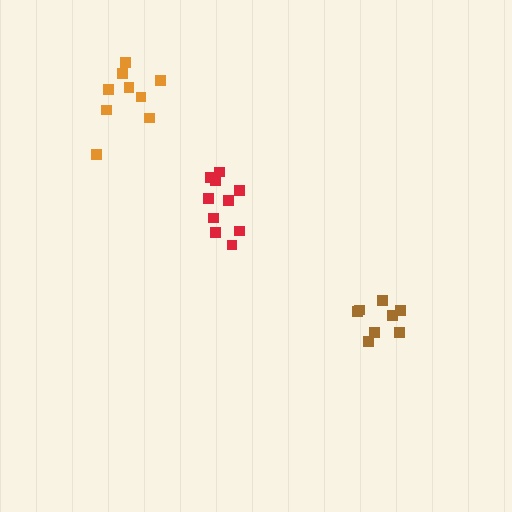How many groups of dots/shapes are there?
There are 3 groups.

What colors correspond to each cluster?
The clusters are colored: orange, red, brown.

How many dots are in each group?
Group 1: 9 dots, Group 2: 10 dots, Group 3: 8 dots (27 total).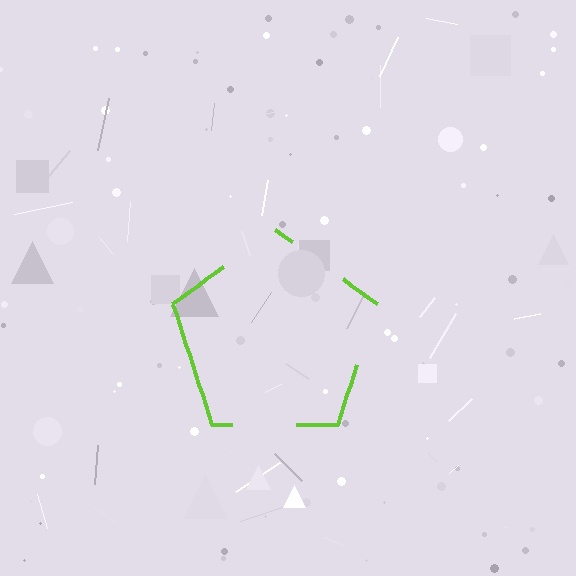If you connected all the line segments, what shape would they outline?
They would outline a pentagon.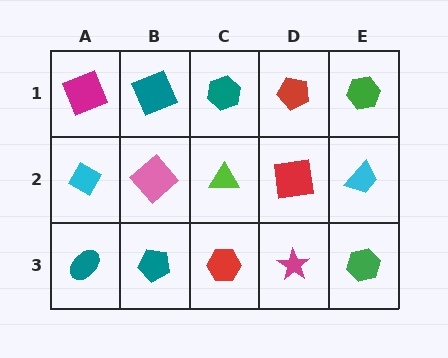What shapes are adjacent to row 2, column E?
A green hexagon (row 1, column E), a green hexagon (row 3, column E), a red square (row 2, column D).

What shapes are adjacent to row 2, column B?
A teal square (row 1, column B), a teal pentagon (row 3, column B), a cyan diamond (row 2, column A), a lime triangle (row 2, column C).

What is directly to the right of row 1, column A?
A teal square.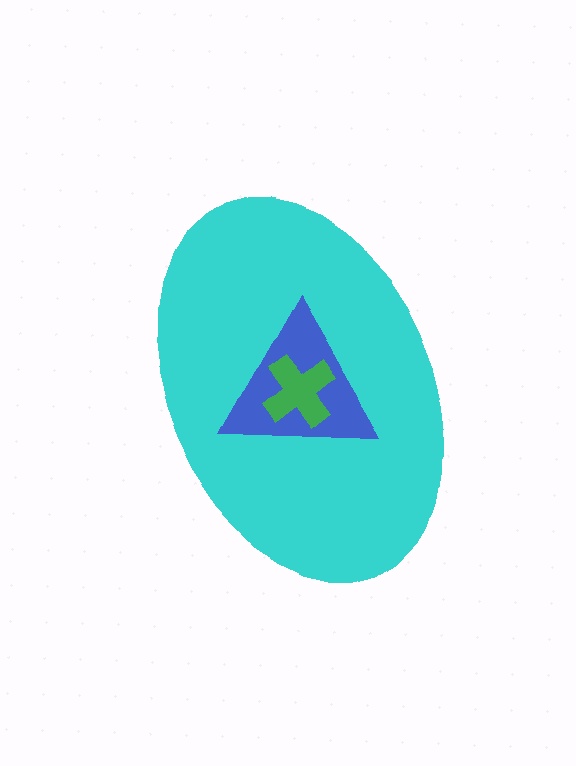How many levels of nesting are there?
3.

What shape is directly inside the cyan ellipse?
The blue triangle.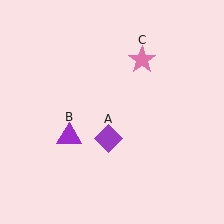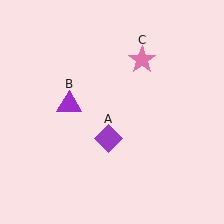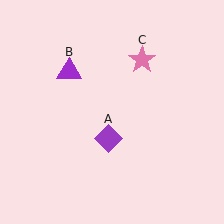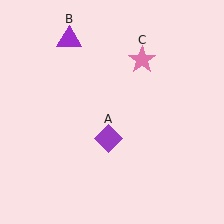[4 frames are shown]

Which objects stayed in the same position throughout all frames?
Purple diamond (object A) and pink star (object C) remained stationary.